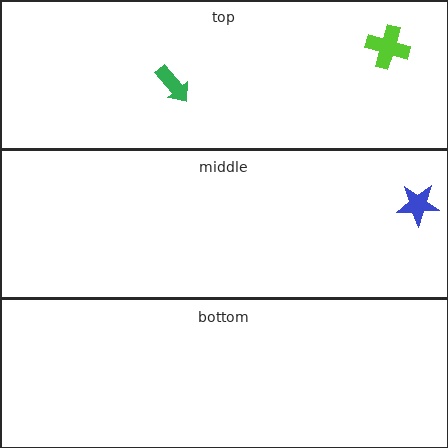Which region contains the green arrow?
The top region.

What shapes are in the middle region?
The blue star.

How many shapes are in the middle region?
1.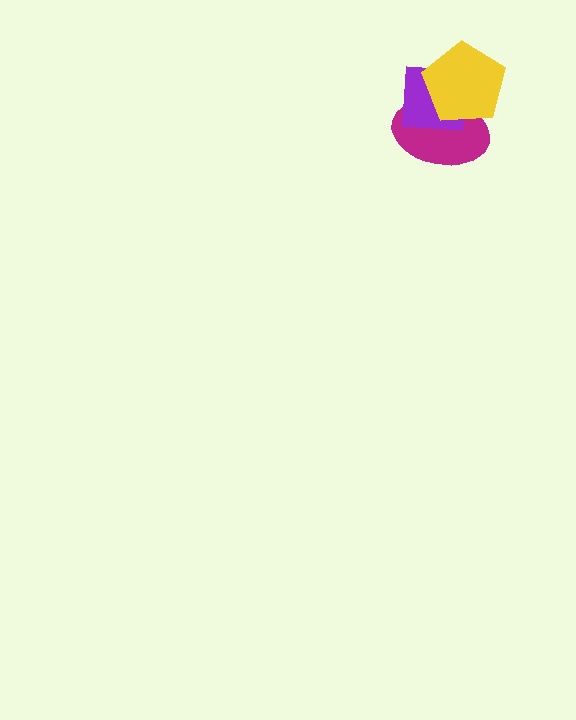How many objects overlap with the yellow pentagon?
2 objects overlap with the yellow pentagon.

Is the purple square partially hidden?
Yes, it is partially covered by another shape.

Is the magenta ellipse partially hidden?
Yes, it is partially covered by another shape.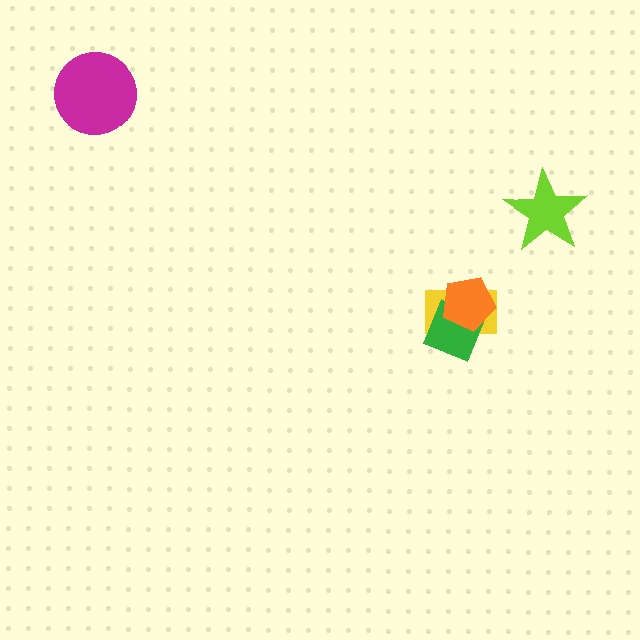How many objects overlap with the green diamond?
2 objects overlap with the green diamond.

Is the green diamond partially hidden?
Yes, it is partially covered by another shape.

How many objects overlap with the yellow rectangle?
2 objects overlap with the yellow rectangle.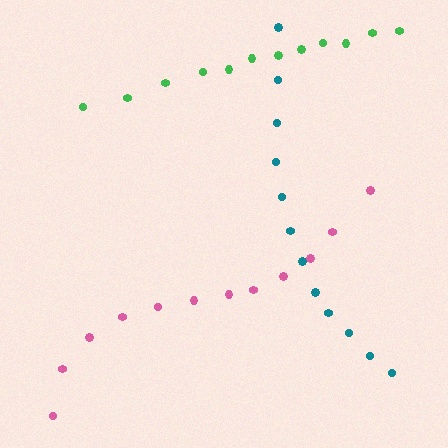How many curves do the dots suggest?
There are 3 distinct paths.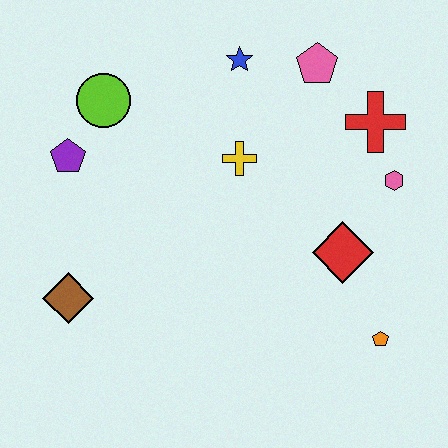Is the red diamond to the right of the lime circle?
Yes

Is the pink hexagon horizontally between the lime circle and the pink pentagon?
No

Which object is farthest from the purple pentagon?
The orange pentagon is farthest from the purple pentagon.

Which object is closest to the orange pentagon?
The red diamond is closest to the orange pentagon.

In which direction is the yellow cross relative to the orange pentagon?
The yellow cross is above the orange pentagon.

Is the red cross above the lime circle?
No